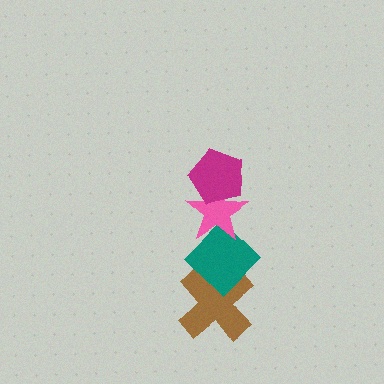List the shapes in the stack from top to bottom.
From top to bottom: the magenta pentagon, the pink star, the teal diamond, the brown cross.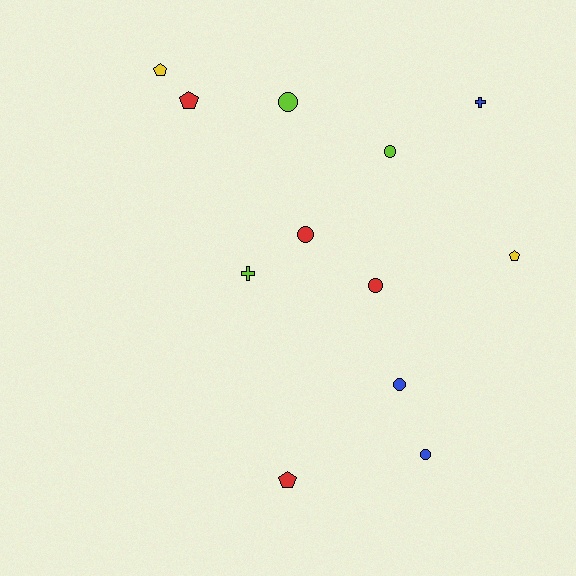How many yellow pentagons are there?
There are 2 yellow pentagons.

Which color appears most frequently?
Red, with 4 objects.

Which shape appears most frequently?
Circle, with 6 objects.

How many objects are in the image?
There are 12 objects.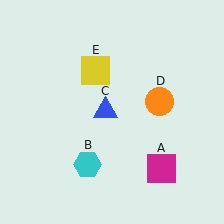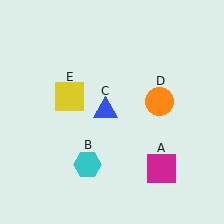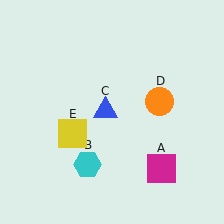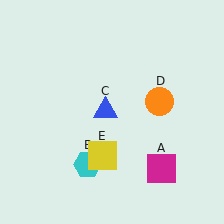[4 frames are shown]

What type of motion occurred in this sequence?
The yellow square (object E) rotated counterclockwise around the center of the scene.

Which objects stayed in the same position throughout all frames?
Magenta square (object A) and cyan hexagon (object B) and blue triangle (object C) and orange circle (object D) remained stationary.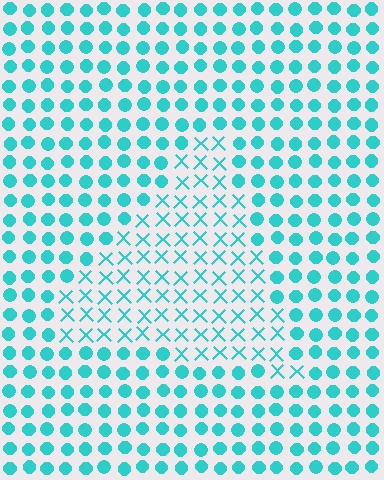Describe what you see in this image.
The image is filled with small cyan elements arranged in a uniform grid. A triangle-shaped region contains X marks, while the surrounding area contains circles. The boundary is defined purely by the change in element shape.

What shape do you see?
I see a triangle.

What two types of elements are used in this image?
The image uses X marks inside the triangle region and circles outside it.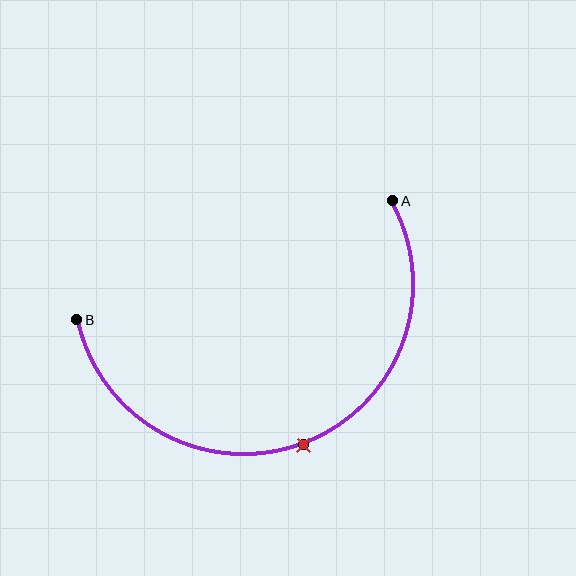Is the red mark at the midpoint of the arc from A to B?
Yes. The red mark lies on the arc at equal arc-length from both A and B — it is the arc midpoint.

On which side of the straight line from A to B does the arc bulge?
The arc bulges below the straight line connecting A and B.